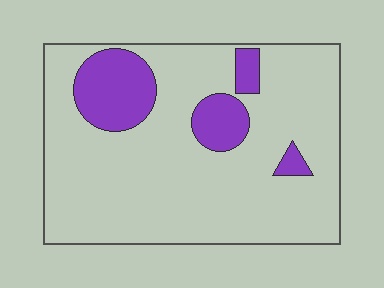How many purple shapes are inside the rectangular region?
4.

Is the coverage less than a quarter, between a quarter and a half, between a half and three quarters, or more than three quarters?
Less than a quarter.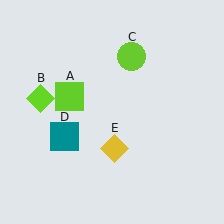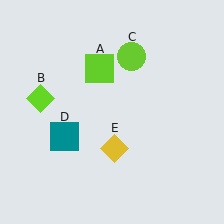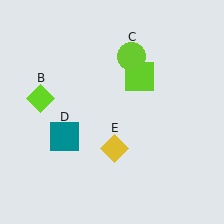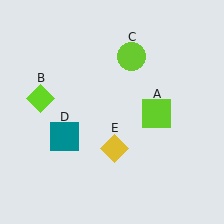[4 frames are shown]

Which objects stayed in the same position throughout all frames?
Lime diamond (object B) and lime circle (object C) and teal square (object D) and yellow diamond (object E) remained stationary.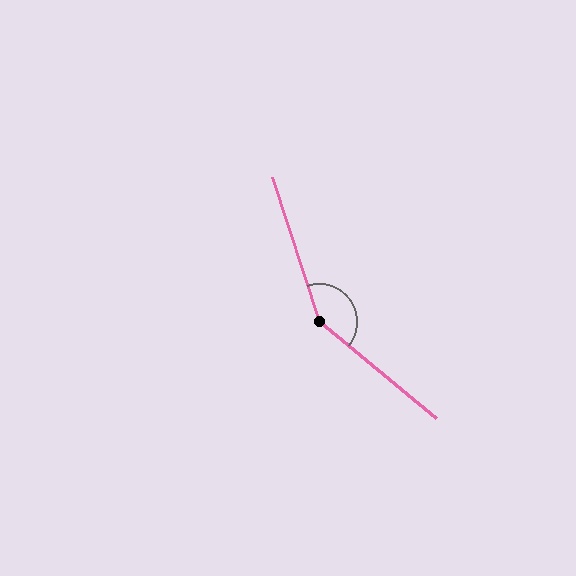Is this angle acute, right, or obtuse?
It is obtuse.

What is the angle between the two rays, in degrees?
Approximately 147 degrees.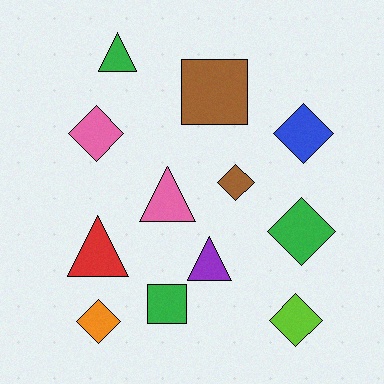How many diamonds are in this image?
There are 6 diamonds.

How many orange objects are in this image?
There is 1 orange object.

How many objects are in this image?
There are 12 objects.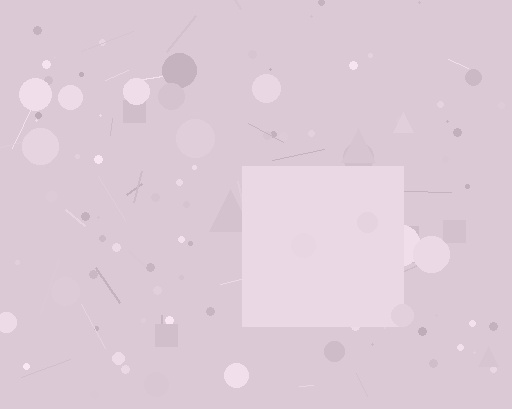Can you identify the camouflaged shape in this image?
The camouflaged shape is a square.